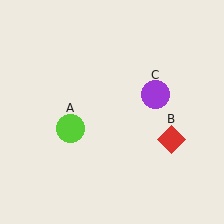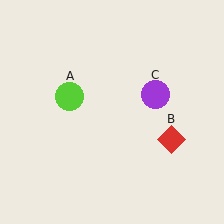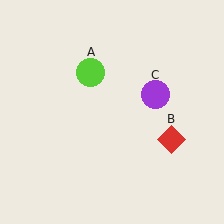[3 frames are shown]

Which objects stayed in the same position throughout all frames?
Red diamond (object B) and purple circle (object C) remained stationary.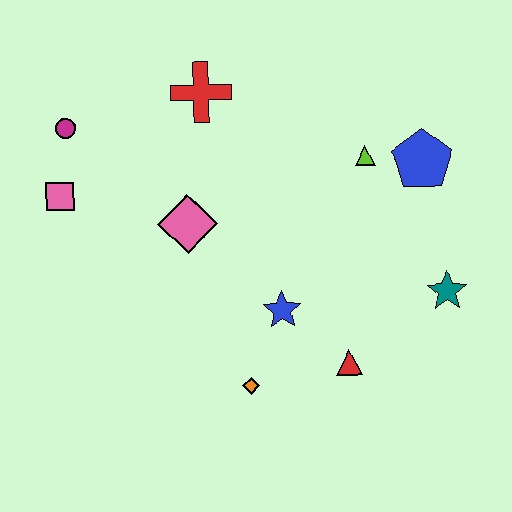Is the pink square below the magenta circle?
Yes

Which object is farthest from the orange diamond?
The magenta circle is farthest from the orange diamond.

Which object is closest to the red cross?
The pink diamond is closest to the red cross.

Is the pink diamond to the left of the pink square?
No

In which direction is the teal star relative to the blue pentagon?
The teal star is below the blue pentagon.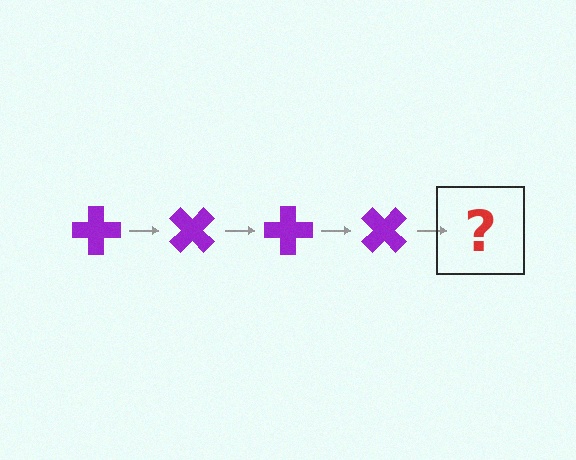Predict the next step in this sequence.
The next step is a purple cross rotated 180 degrees.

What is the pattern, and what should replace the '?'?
The pattern is that the cross rotates 45 degrees each step. The '?' should be a purple cross rotated 180 degrees.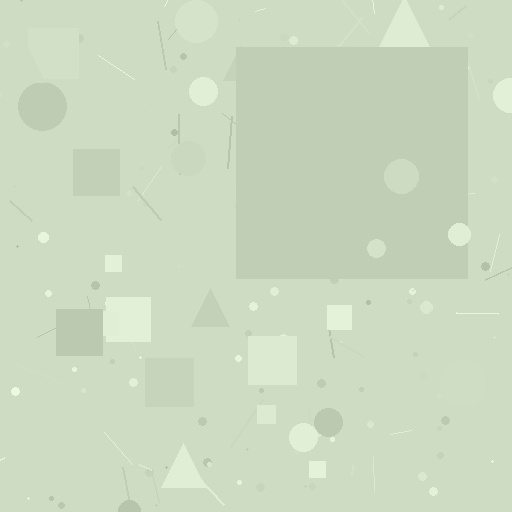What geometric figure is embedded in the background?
A square is embedded in the background.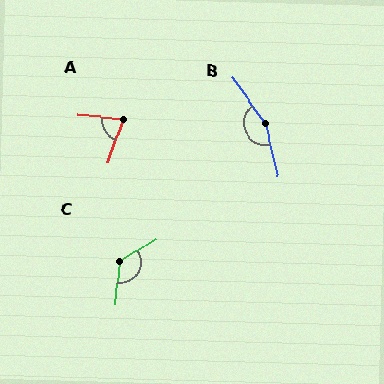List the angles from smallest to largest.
A (76°), C (127°), B (158°).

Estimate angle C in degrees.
Approximately 127 degrees.